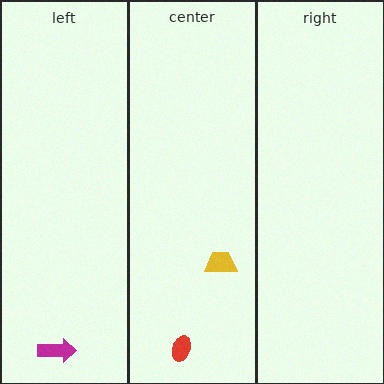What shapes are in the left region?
The magenta arrow.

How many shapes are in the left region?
1.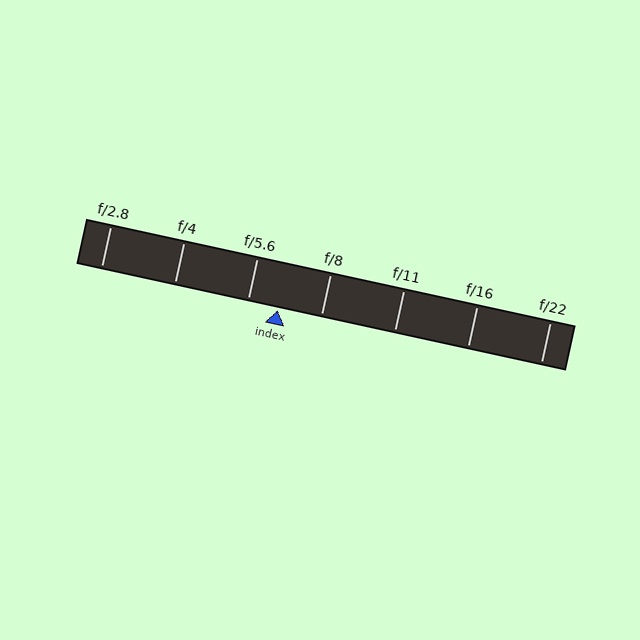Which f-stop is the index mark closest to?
The index mark is closest to f/5.6.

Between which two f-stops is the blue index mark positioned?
The index mark is between f/5.6 and f/8.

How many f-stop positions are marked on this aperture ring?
There are 7 f-stop positions marked.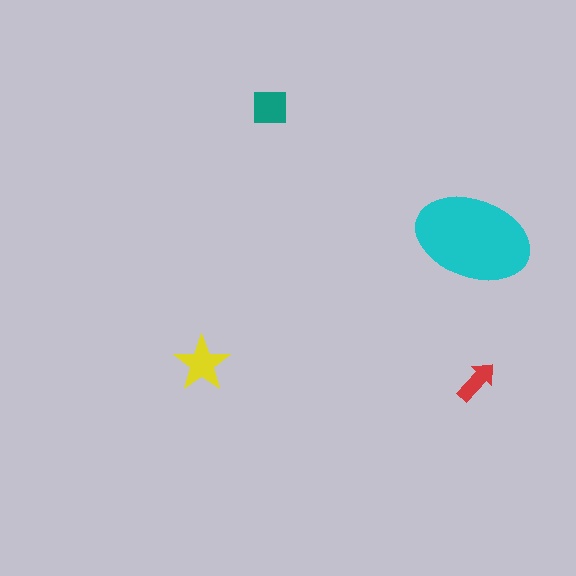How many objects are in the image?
There are 4 objects in the image.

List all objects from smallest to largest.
The red arrow, the teal square, the yellow star, the cyan ellipse.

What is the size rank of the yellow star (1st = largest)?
2nd.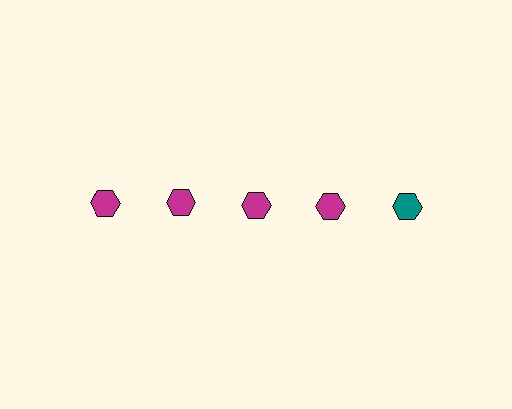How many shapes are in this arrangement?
There are 5 shapes arranged in a grid pattern.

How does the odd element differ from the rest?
It has a different color: teal instead of magenta.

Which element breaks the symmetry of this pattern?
The teal hexagon in the top row, rightmost column breaks the symmetry. All other shapes are magenta hexagons.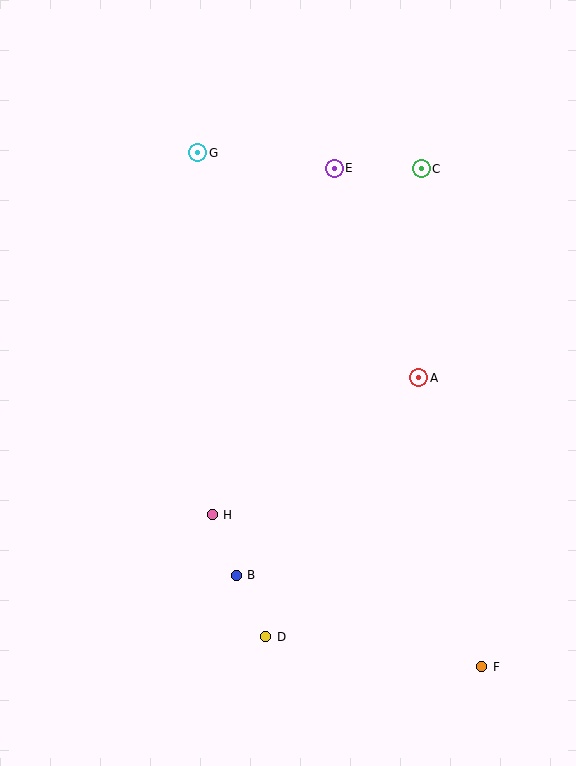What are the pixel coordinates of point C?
Point C is at (421, 169).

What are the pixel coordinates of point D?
Point D is at (266, 637).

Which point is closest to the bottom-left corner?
Point D is closest to the bottom-left corner.